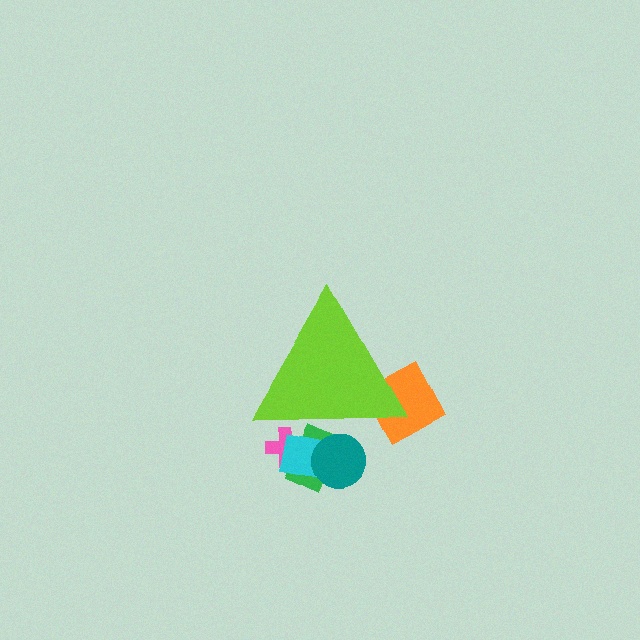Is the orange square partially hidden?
Yes, the orange square is partially hidden behind the lime triangle.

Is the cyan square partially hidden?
Yes, the cyan square is partially hidden behind the lime triangle.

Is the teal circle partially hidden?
Yes, the teal circle is partially hidden behind the lime triangle.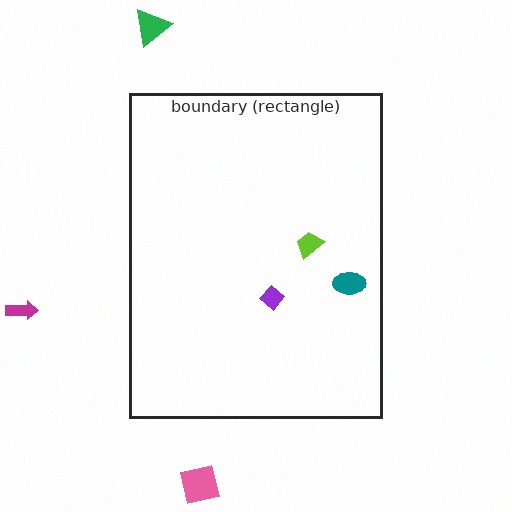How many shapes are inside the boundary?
3 inside, 3 outside.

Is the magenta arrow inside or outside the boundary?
Outside.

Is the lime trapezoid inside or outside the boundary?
Inside.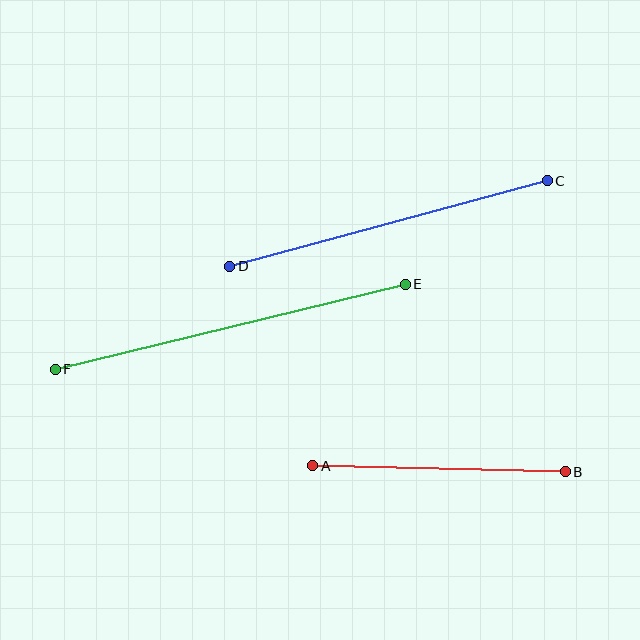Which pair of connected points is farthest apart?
Points E and F are farthest apart.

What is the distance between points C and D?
The distance is approximately 329 pixels.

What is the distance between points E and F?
The distance is approximately 360 pixels.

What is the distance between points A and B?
The distance is approximately 253 pixels.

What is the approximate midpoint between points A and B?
The midpoint is at approximately (439, 469) pixels.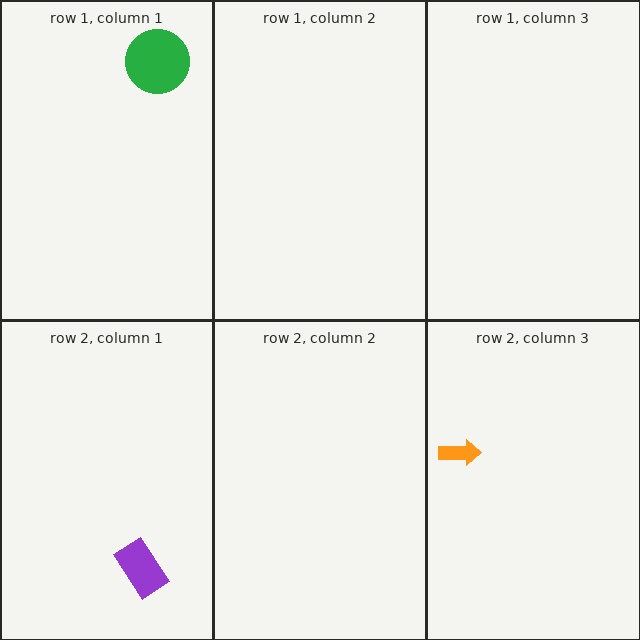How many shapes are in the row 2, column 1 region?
1.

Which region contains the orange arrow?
The row 2, column 3 region.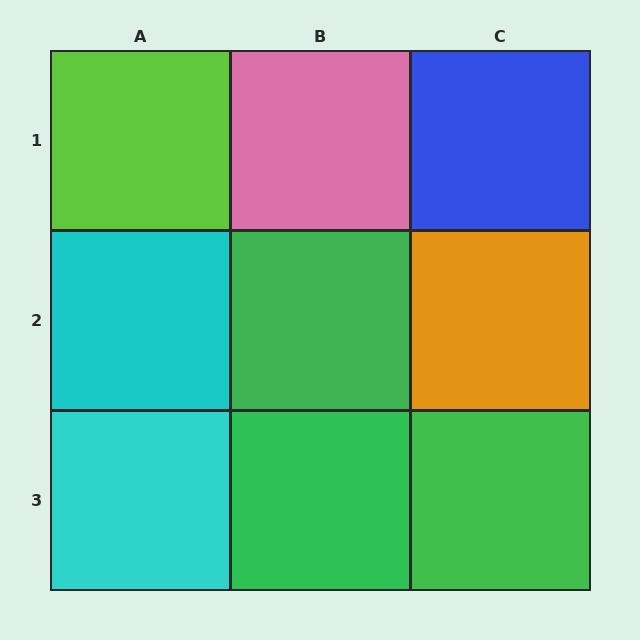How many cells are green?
3 cells are green.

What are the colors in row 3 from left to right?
Cyan, green, green.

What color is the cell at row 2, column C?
Orange.